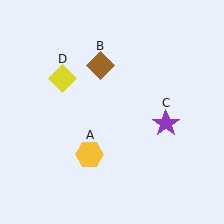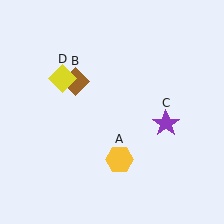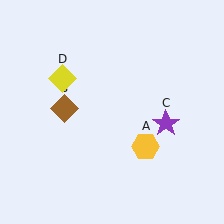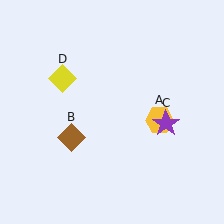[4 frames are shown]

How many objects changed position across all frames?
2 objects changed position: yellow hexagon (object A), brown diamond (object B).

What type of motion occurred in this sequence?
The yellow hexagon (object A), brown diamond (object B) rotated counterclockwise around the center of the scene.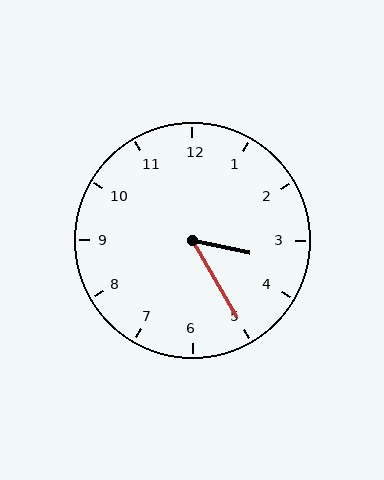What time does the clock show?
3:25.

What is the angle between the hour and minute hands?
Approximately 48 degrees.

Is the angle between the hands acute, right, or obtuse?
It is acute.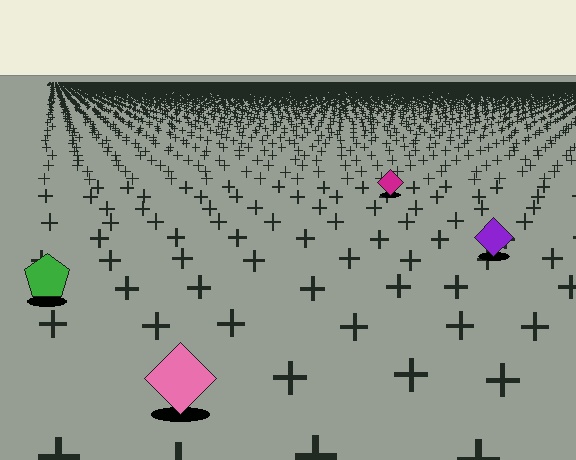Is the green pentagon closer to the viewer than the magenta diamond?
Yes. The green pentagon is closer — you can tell from the texture gradient: the ground texture is coarser near it.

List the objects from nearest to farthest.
From nearest to farthest: the pink diamond, the green pentagon, the purple diamond, the magenta diamond.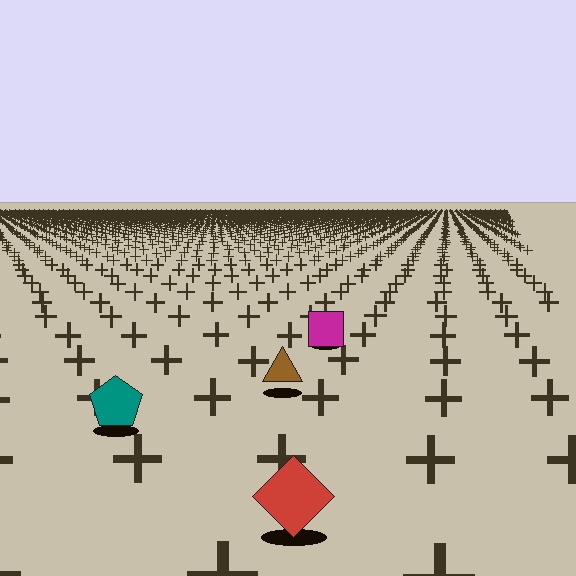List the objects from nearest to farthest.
From nearest to farthest: the red diamond, the teal pentagon, the brown triangle, the magenta square.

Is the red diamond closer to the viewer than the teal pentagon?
Yes. The red diamond is closer — you can tell from the texture gradient: the ground texture is coarser near it.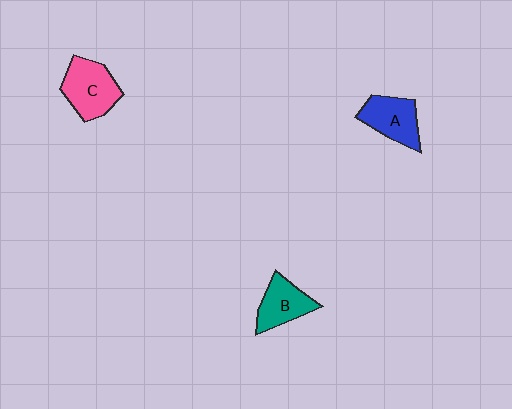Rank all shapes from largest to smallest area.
From largest to smallest: C (pink), A (blue), B (teal).